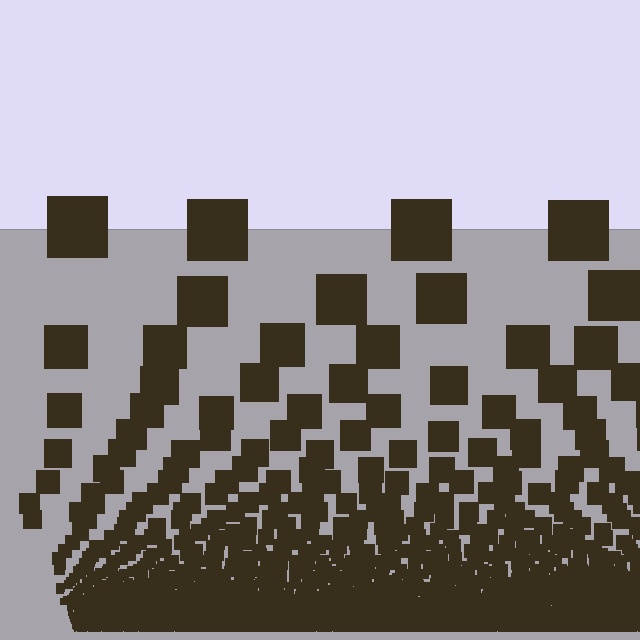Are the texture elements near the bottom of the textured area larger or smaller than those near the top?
Smaller. The gradient is inverted — elements near the bottom are smaller and denser.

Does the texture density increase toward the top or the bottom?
Density increases toward the bottom.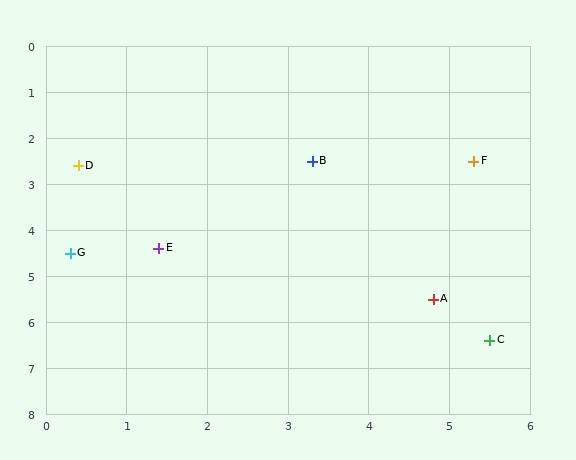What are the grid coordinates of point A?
Point A is at approximately (4.8, 5.5).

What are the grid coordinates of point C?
Point C is at approximately (5.5, 6.4).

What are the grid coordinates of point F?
Point F is at approximately (5.3, 2.5).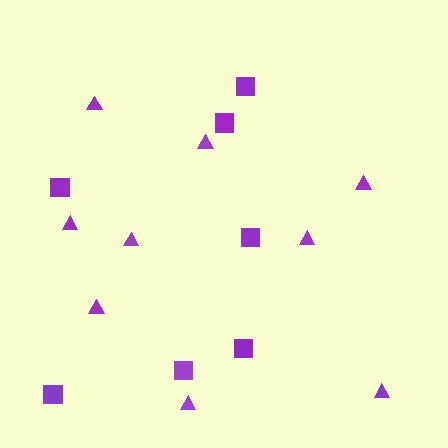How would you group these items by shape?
There are 2 groups: one group of triangles (9) and one group of squares (7).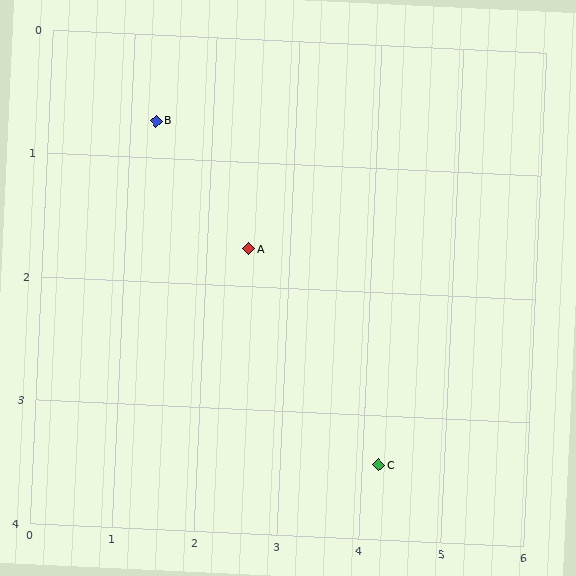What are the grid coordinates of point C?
Point C is at approximately (4.2, 3.4).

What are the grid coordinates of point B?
Point B is at approximately (1.3, 0.7).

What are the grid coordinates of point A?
Point A is at approximately (2.5, 1.7).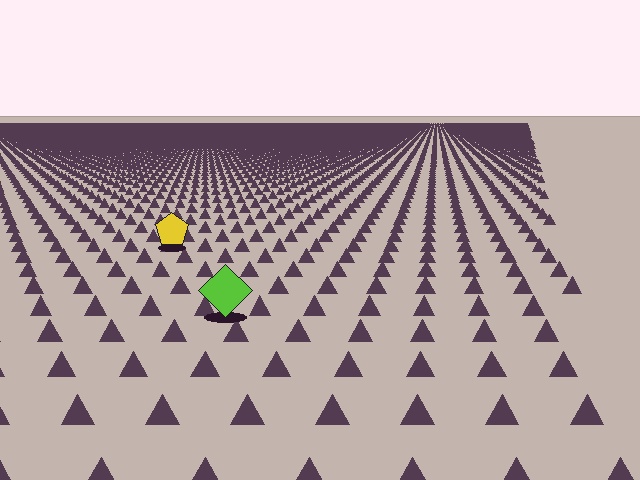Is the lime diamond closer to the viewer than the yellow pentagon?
Yes. The lime diamond is closer — you can tell from the texture gradient: the ground texture is coarser near it.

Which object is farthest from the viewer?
The yellow pentagon is farthest from the viewer. It appears smaller and the ground texture around it is denser.